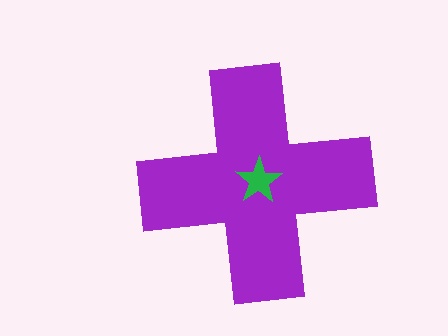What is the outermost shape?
The purple cross.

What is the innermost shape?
The green star.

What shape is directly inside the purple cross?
The green star.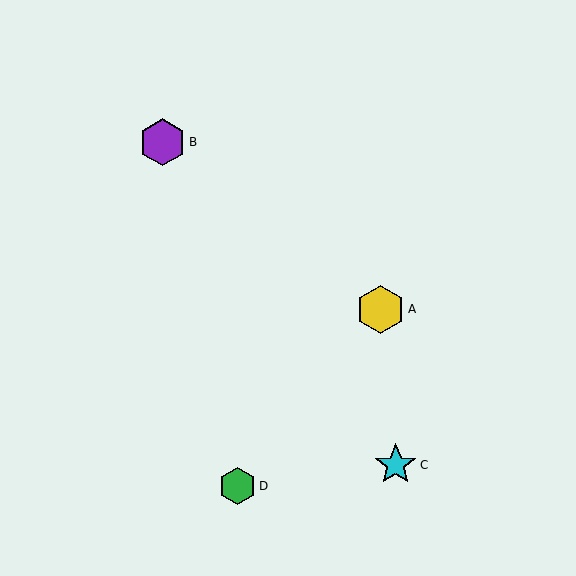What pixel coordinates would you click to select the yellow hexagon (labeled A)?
Click at (381, 309) to select the yellow hexagon A.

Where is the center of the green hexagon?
The center of the green hexagon is at (238, 486).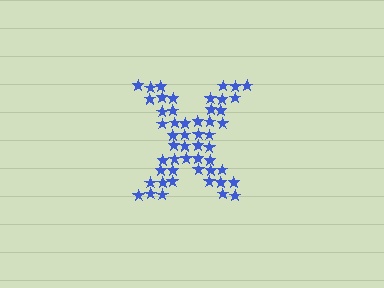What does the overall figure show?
The overall figure shows the letter X.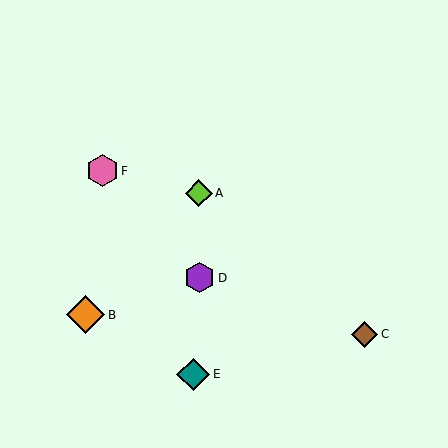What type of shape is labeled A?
Shape A is a lime diamond.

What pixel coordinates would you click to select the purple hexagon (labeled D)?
Click at (199, 278) to select the purple hexagon D.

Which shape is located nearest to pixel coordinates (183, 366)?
The teal diamond (labeled E) at (193, 374) is nearest to that location.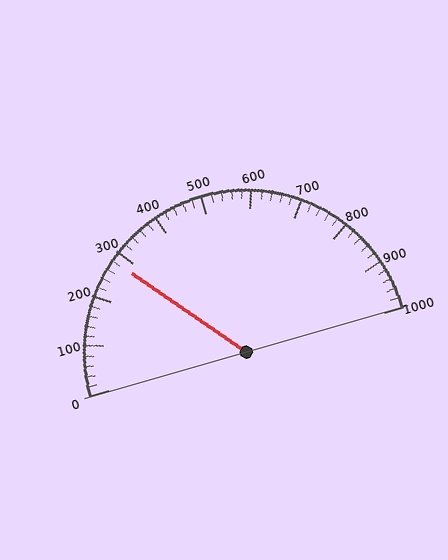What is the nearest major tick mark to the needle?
The nearest major tick mark is 300.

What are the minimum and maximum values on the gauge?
The gauge ranges from 0 to 1000.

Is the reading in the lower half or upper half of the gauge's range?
The reading is in the lower half of the range (0 to 1000).